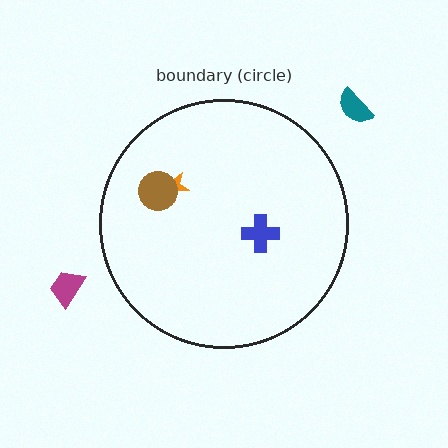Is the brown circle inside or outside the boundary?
Inside.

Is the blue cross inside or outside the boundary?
Inside.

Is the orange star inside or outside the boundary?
Inside.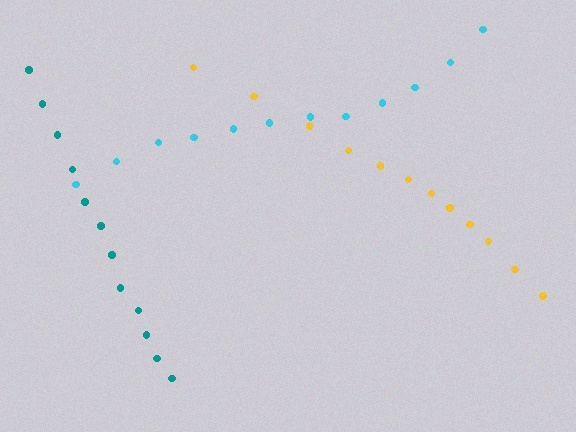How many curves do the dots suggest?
There are 3 distinct paths.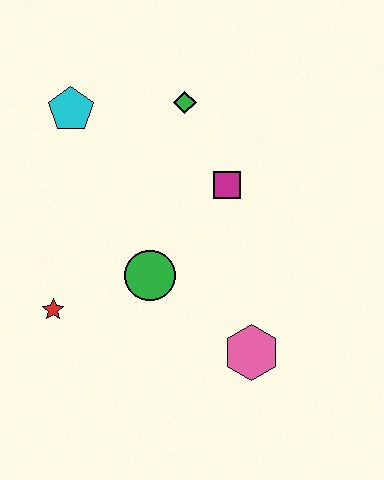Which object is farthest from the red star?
The green diamond is farthest from the red star.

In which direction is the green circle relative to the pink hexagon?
The green circle is to the left of the pink hexagon.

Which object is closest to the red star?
The green circle is closest to the red star.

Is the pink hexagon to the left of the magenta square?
No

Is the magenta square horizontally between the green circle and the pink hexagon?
Yes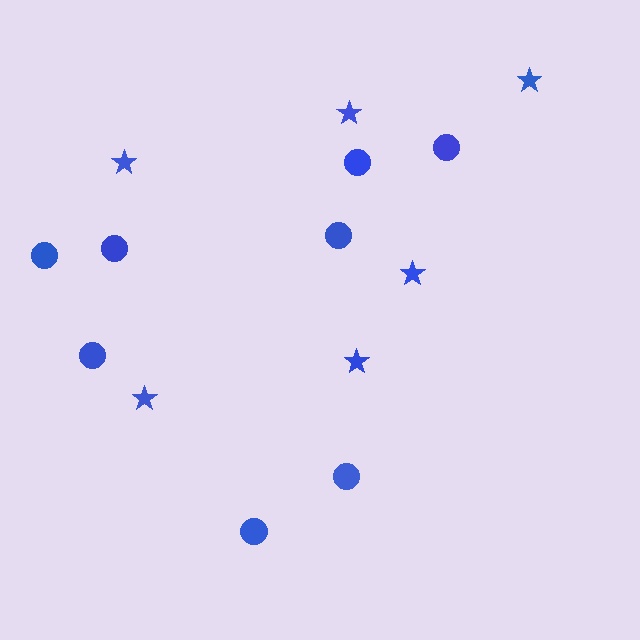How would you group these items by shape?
There are 2 groups: one group of circles (8) and one group of stars (6).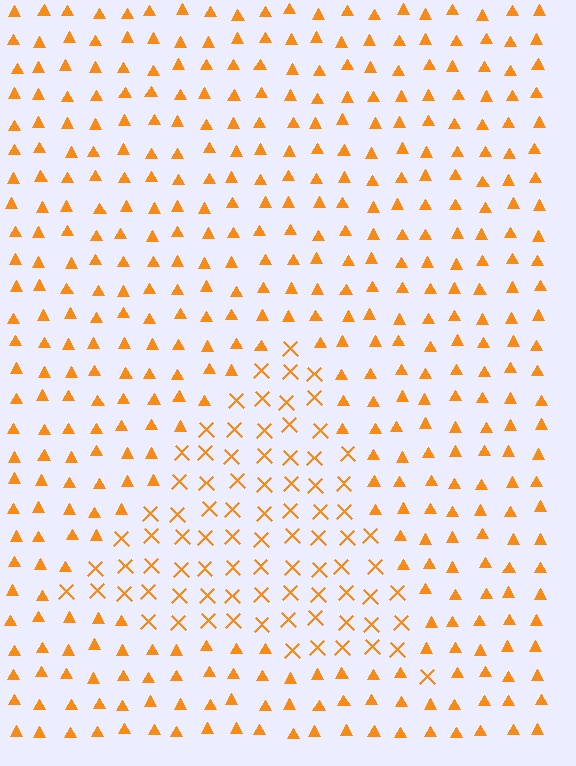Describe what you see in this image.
The image is filled with small orange elements arranged in a uniform grid. A triangle-shaped region contains X marks, while the surrounding area contains triangles. The boundary is defined purely by the change in element shape.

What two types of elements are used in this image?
The image uses X marks inside the triangle region and triangles outside it.